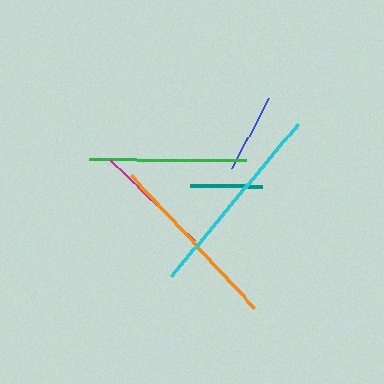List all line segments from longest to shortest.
From longest to shortest: cyan, orange, green, magenta, blue, teal.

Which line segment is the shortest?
The teal line is the shortest at approximately 72 pixels.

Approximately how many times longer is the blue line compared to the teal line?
The blue line is approximately 1.1 times the length of the teal line.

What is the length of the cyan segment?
The cyan segment is approximately 198 pixels long.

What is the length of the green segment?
The green segment is approximately 158 pixels long.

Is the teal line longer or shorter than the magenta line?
The magenta line is longer than the teal line.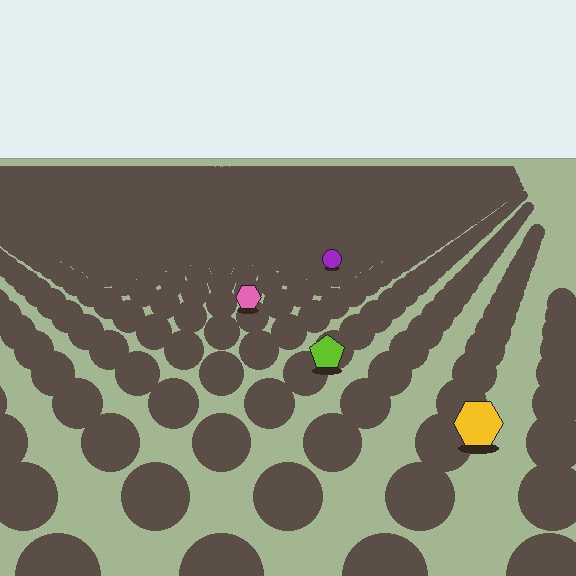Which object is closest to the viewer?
The yellow hexagon is closest. The texture marks near it are larger and more spread out.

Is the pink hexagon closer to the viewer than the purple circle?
Yes. The pink hexagon is closer — you can tell from the texture gradient: the ground texture is coarser near it.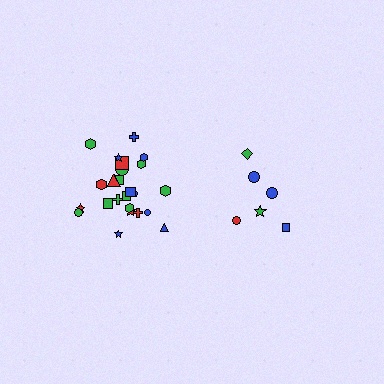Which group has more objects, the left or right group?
The left group.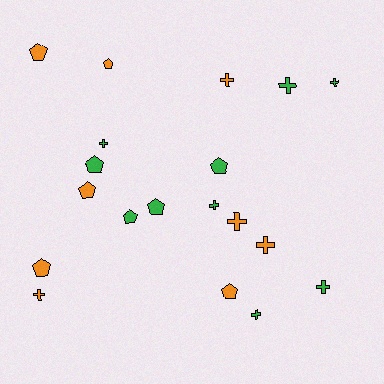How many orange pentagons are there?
There are 5 orange pentagons.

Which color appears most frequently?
Green, with 10 objects.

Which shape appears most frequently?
Cross, with 10 objects.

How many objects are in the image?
There are 19 objects.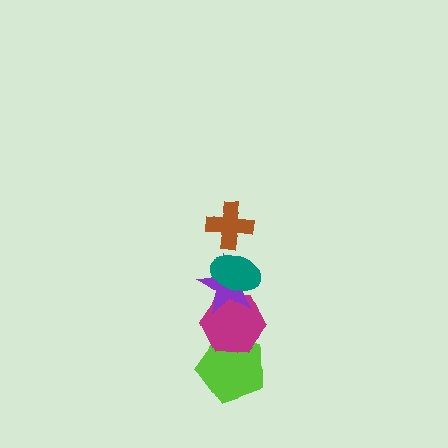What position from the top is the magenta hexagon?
The magenta hexagon is 4th from the top.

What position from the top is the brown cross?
The brown cross is 1st from the top.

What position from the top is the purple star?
The purple star is 3rd from the top.